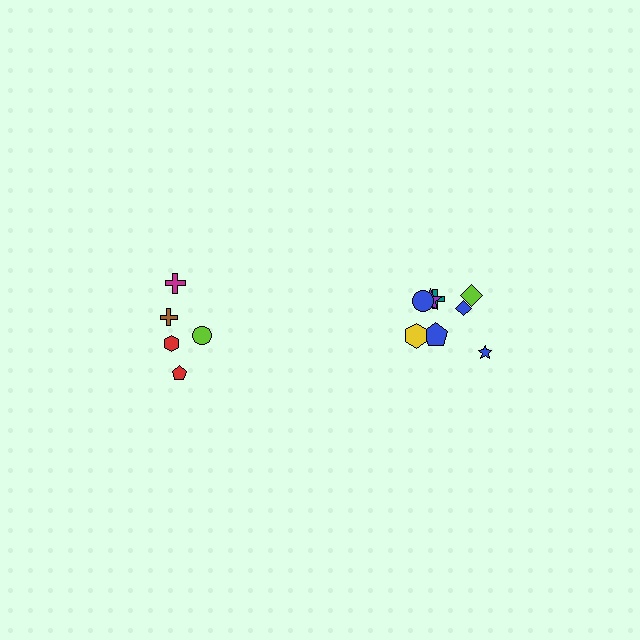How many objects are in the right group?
There are 8 objects.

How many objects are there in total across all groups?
There are 13 objects.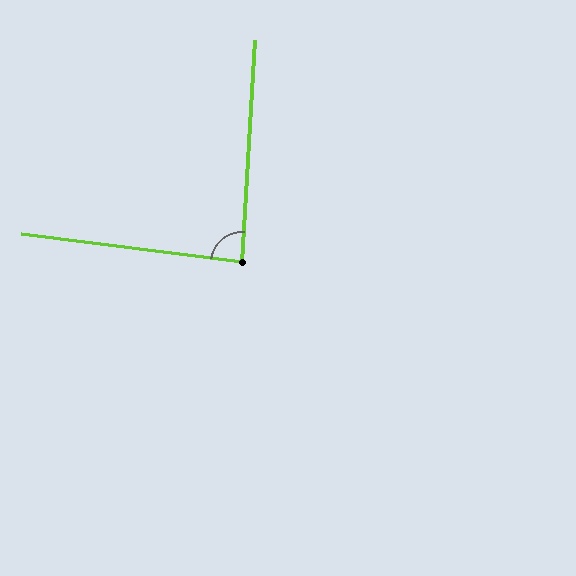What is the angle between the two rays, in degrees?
Approximately 86 degrees.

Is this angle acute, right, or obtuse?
It is approximately a right angle.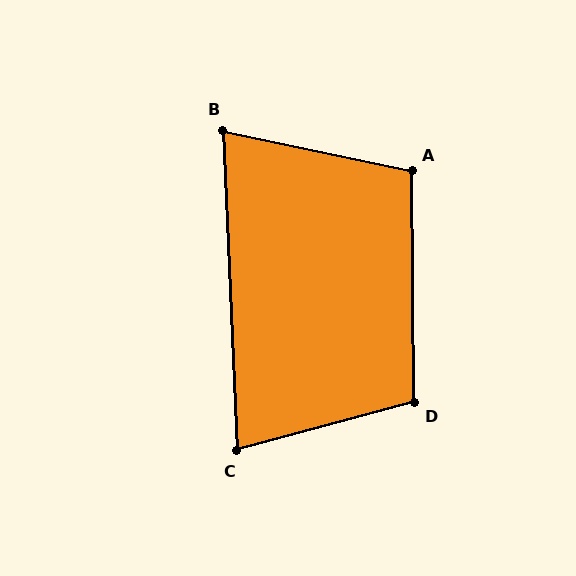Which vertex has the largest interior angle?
D, at approximately 105 degrees.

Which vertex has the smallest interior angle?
B, at approximately 75 degrees.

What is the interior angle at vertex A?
Approximately 103 degrees (obtuse).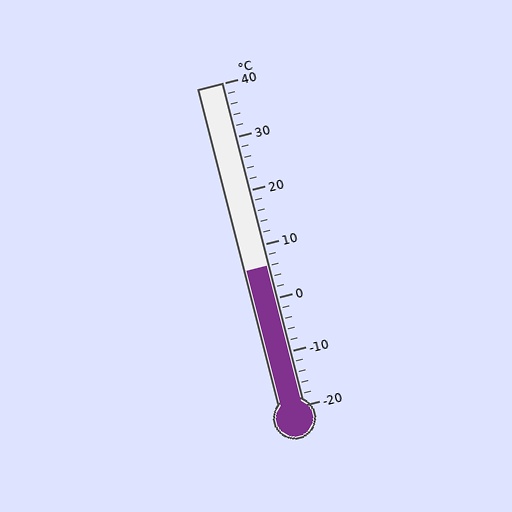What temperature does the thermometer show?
The thermometer shows approximately 6°C.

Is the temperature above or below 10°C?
The temperature is below 10°C.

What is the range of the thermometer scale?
The thermometer scale ranges from -20°C to 40°C.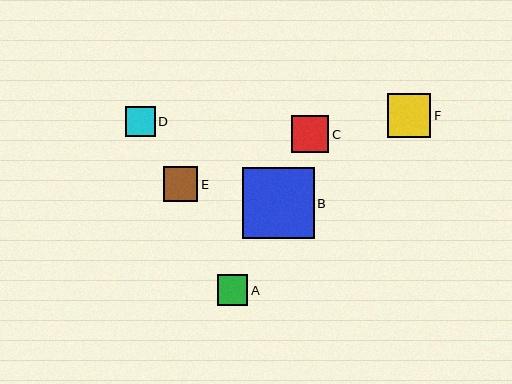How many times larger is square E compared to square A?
Square E is approximately 1.1 times the size of square A.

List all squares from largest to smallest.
From largest to smallest: B, F, C, E, A, D.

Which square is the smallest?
Square D is the smallest with a size of approximately 30 pixels.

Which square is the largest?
Square B is the largest with a size of approximately 71 pixels.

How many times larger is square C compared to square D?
Square C is approximately 1.2 times the size of square D.